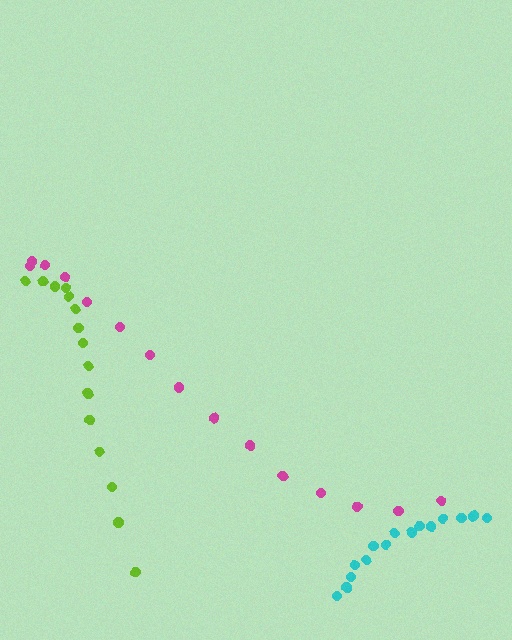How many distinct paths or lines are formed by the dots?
There are 3 distinct paths.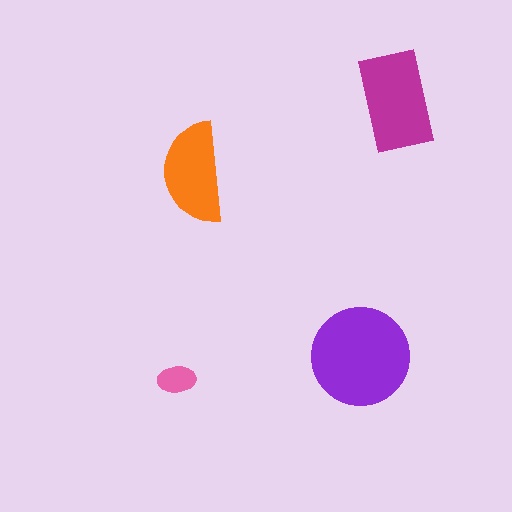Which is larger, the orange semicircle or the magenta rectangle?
The magenta rectangle.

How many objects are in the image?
There are 4 objects in the image.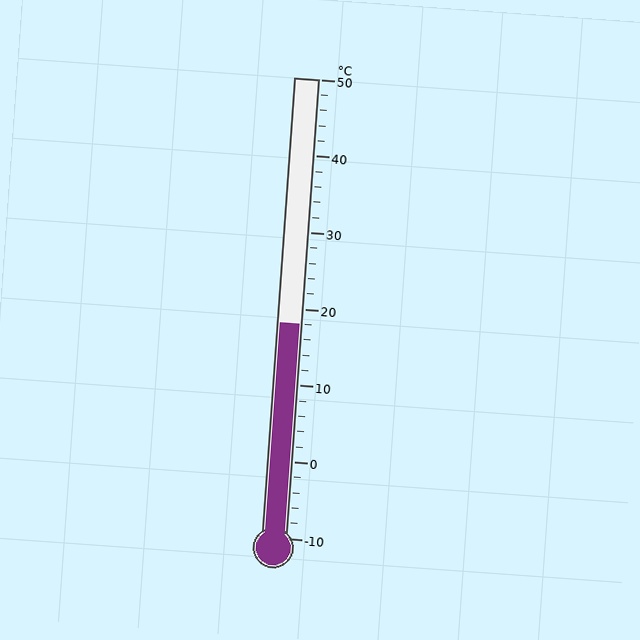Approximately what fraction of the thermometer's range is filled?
The thermometer is filled to approximately 45% of its range.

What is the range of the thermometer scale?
The thermometer scale ranges from -10°C to 50°C.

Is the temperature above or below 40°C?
The temperature is below 40°C.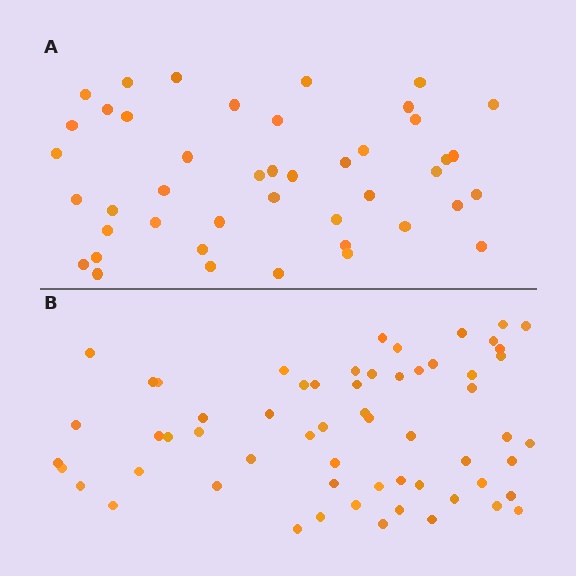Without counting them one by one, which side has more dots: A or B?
Region B (the bottom region) has more dots.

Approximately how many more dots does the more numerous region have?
Region B has approximately 15 more dots than region A.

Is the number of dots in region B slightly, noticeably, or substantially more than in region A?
Region B has noticeably more, but not dramatically so. The ratio is roughly 1.4 to 1.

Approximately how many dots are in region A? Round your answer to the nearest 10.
About 40 dots. (The exact count is 44, which rounds to 40.)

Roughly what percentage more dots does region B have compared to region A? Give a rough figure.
About 35% more.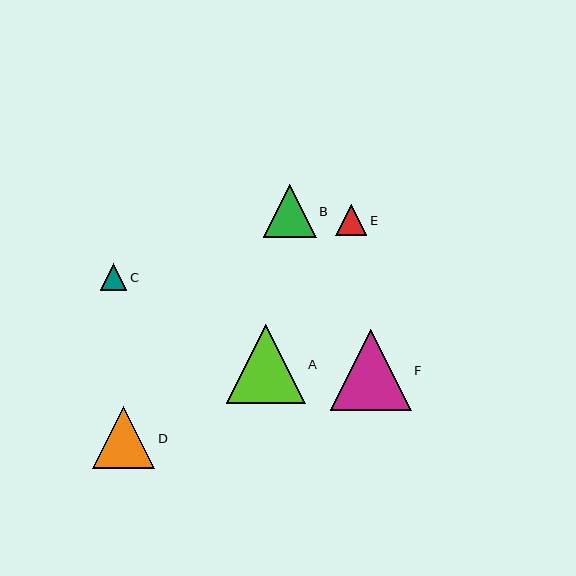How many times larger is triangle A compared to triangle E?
Triangle A is approximately 2.6 times the size of triangle E.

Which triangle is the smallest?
Triangle C is the smallest with a size of approximately 27 pixels.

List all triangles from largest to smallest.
From largest to smallest: F, A, D, B, E, C.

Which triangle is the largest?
Triangle F is the largest with a size of approximately 81 pixels.